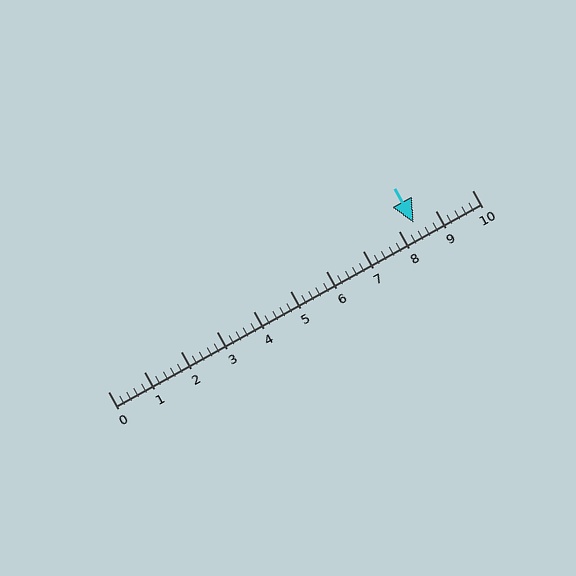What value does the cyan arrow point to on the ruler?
The cyan arrow points to approximately 8.4.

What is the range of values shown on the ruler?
The ruler shows values from 0 to 10.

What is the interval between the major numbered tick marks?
The major tick marks are spaced 1 units apart.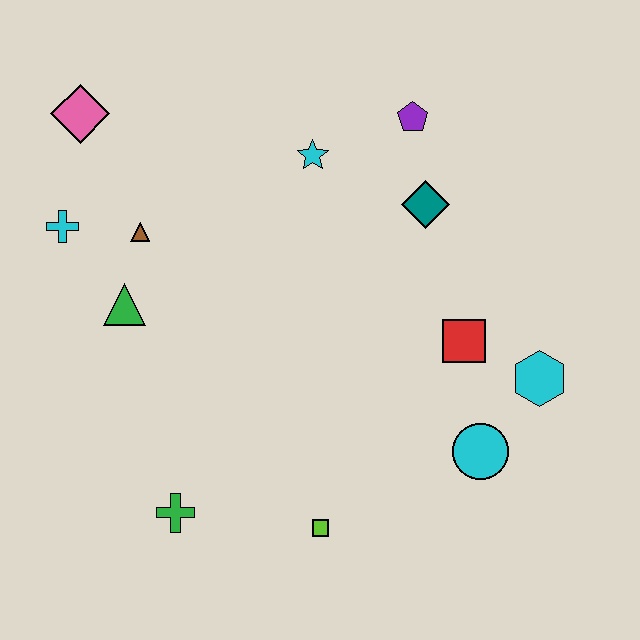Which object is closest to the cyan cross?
The brown triangle is closest to the cyan cross.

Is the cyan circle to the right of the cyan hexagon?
No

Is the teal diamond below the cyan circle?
No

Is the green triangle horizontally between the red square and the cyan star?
No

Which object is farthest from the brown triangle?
The cyan hexagon is farthest from the brown triangle.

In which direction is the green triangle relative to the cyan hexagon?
The green triangle is to the left of the cyan hexagon.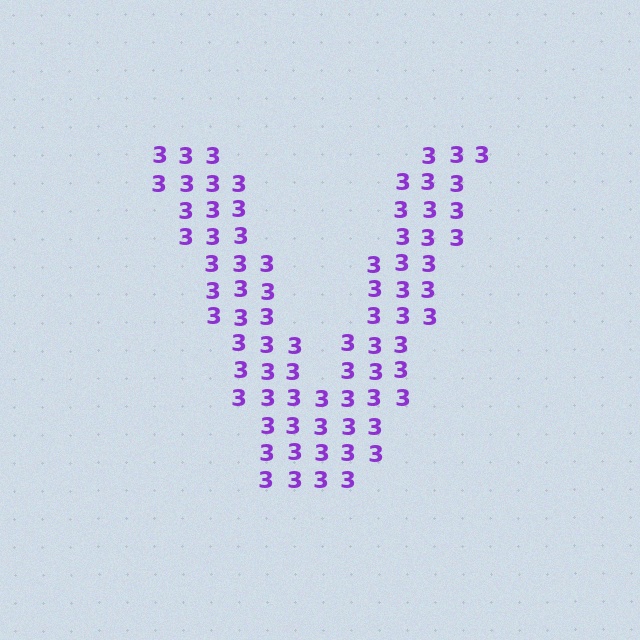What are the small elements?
The small elements are digit 3's.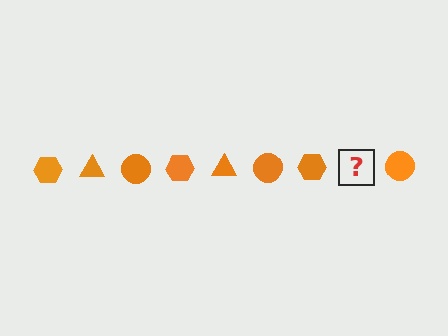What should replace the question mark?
The question mark should be replaced with an orange triangle.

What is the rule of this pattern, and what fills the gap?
The rule is that the pattern cycles through hexagon, triangle, circle shapes in orange. The gap should be filled with an orange triangle.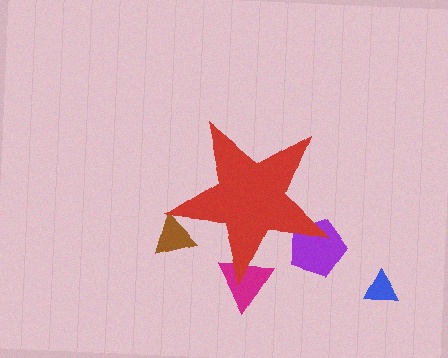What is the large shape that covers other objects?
A red star.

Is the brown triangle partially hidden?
Yes, the brown triangle is partially hidden behind the red star.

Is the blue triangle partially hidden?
No, the blue triangle is fully visible.